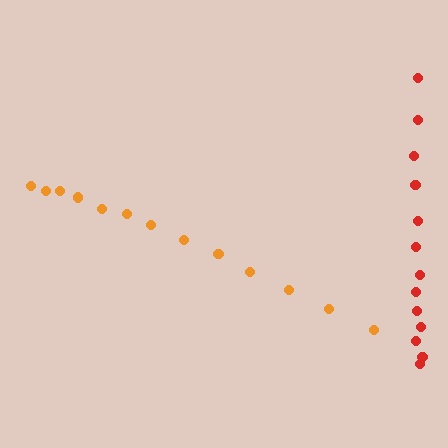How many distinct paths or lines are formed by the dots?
There are 2 distinct paths.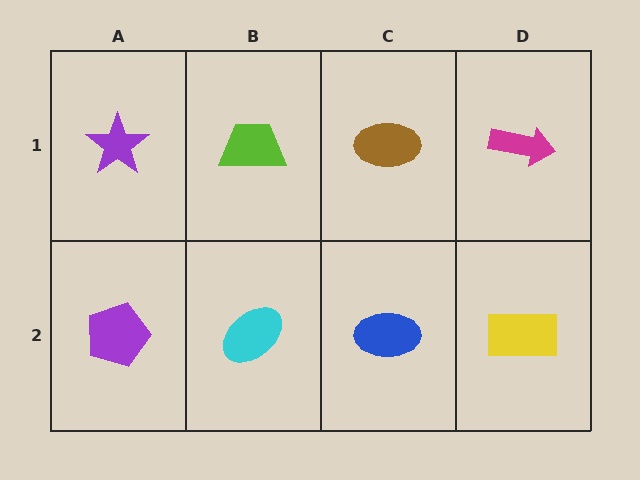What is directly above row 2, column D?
A magenta arrow.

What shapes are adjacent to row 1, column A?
A purple pentagon (row 2, column A), a lime trapezoid (row 1, column B).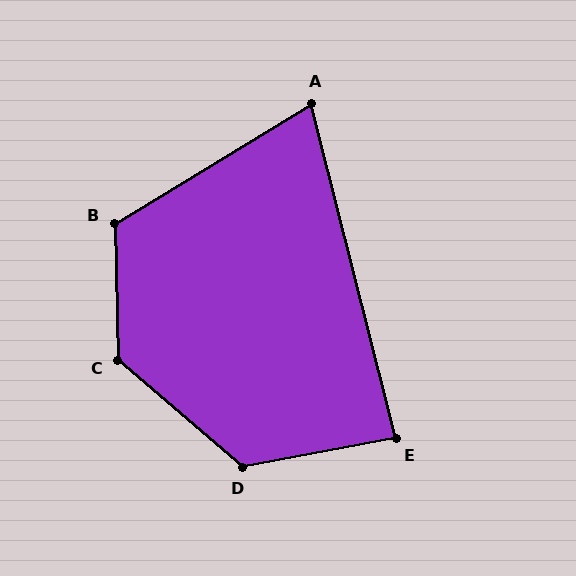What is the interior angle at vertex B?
Approximately 120 degrees (obtuse).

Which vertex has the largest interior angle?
C, at approximately 132 degrees.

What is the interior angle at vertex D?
Approximately 128 degrees (obtuse).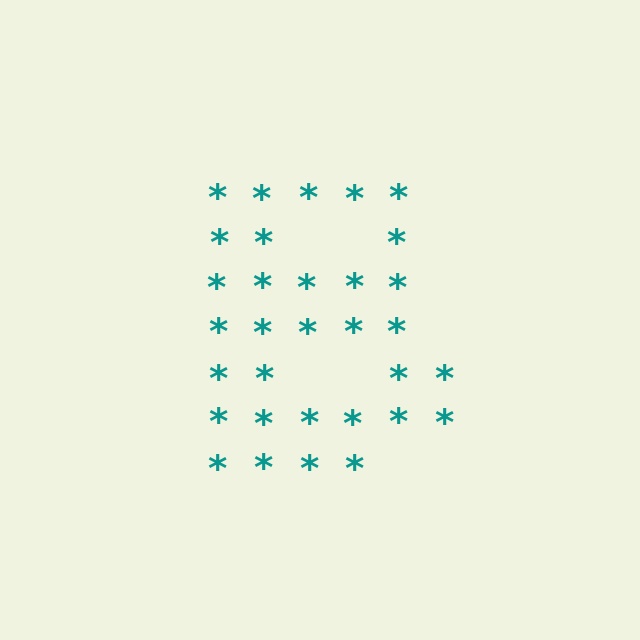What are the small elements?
The small elements are asterisks.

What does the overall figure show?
The overall figure shows the letter B.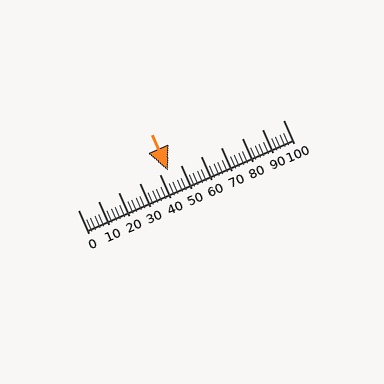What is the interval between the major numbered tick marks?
The major tick marks are spaced 10 units apart.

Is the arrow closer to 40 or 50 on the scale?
The arrow is closer to 40.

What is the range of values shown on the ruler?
The ruler shows values from 0 to 100.